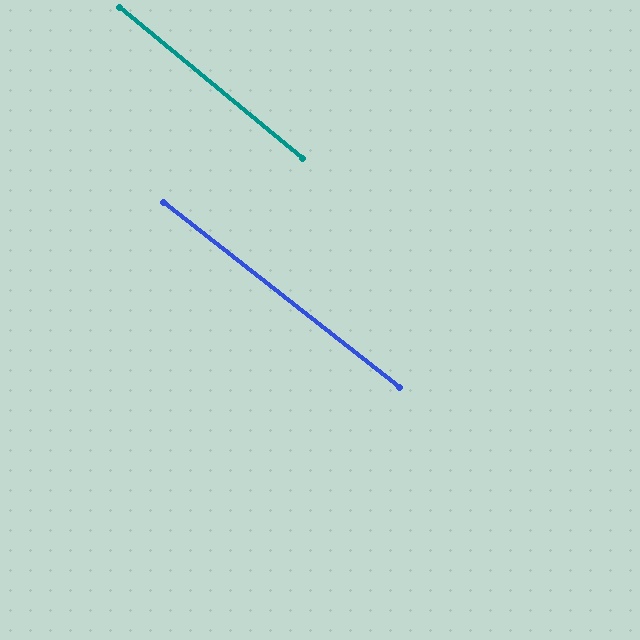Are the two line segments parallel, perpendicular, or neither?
Parallel — their directions differ by only 1.2°.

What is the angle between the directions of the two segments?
Approximately 1 degree.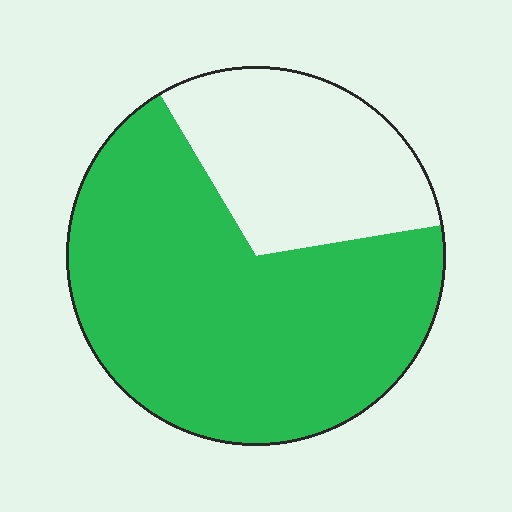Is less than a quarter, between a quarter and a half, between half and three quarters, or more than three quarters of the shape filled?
Between half and three quarters.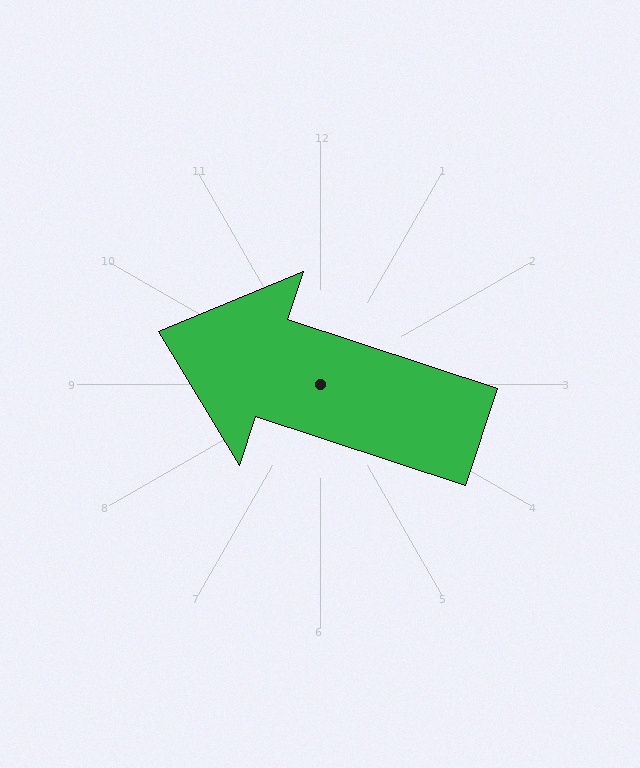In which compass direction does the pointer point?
West.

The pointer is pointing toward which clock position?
Roughly 10 o'clock.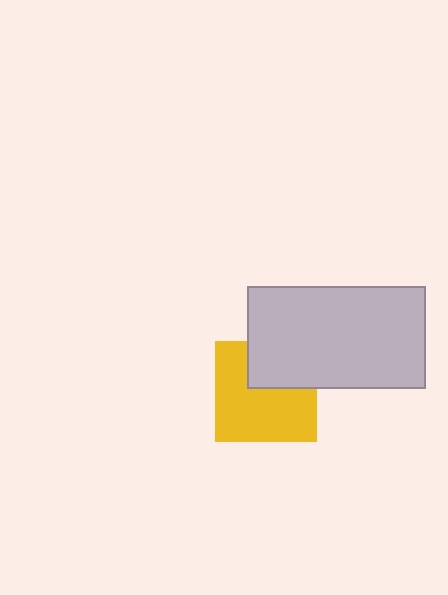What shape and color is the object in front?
The object in front is a light gray rectangle.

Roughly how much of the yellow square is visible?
Most of it is visible (roughly 67%).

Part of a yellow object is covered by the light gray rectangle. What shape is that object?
It is a square.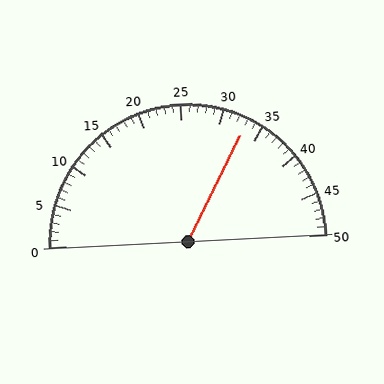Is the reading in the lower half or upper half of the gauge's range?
The reading is in the upper half of the range (0 to 50).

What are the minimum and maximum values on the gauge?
The gauge ranges from 0 to 50.